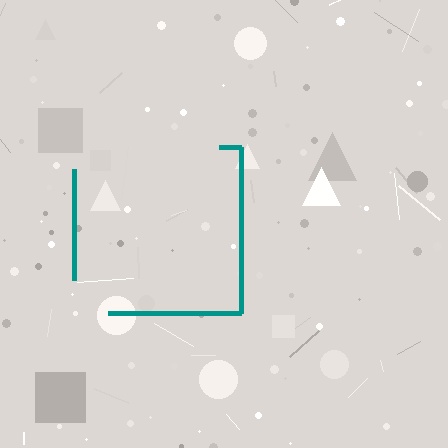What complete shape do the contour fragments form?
The contour fragments form a square.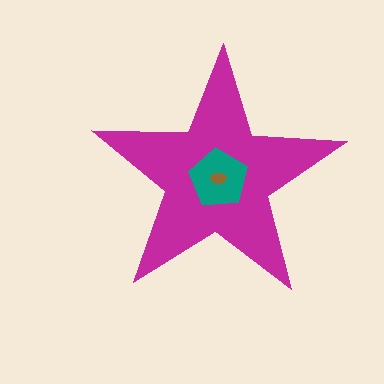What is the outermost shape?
The magenta star.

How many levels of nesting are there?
3.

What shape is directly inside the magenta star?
The teal pentagon.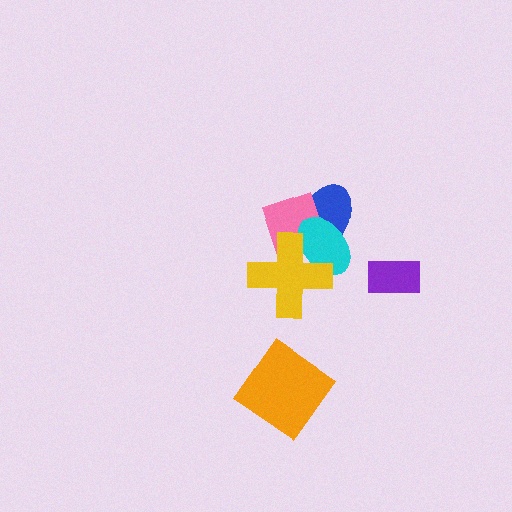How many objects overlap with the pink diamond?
3 objects overlap with the pink diamond.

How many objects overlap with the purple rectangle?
0 objects overlap with the purple rectangle.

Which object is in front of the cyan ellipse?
The yellow cross is in front of the cyan ellipse.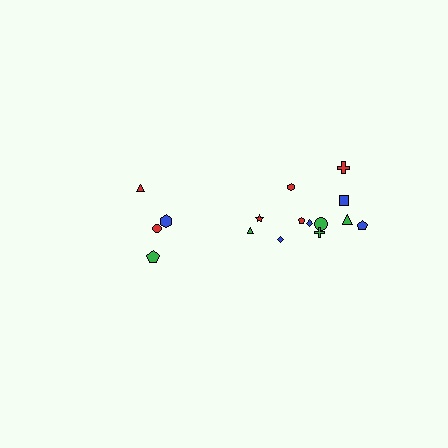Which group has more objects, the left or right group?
The right group.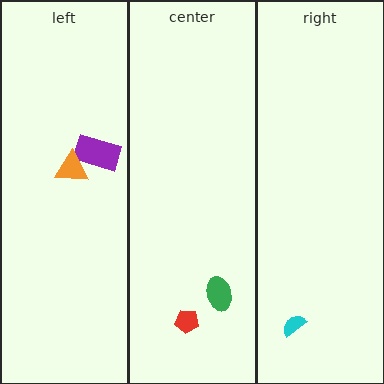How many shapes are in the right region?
1.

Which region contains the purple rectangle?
The left region.